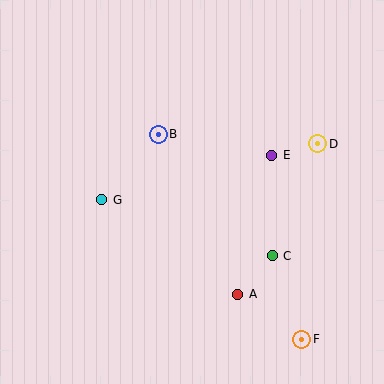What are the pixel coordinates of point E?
Point E is at (272, 155).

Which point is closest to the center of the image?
Point B at (158, 134) is closest to the center.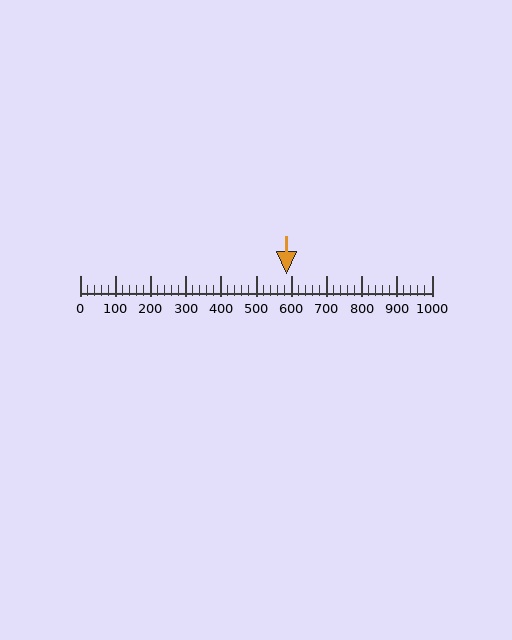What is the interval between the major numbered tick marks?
The major tick marks are spaced 100 units apart.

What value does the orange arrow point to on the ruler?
The orange arrow points to approximately 587.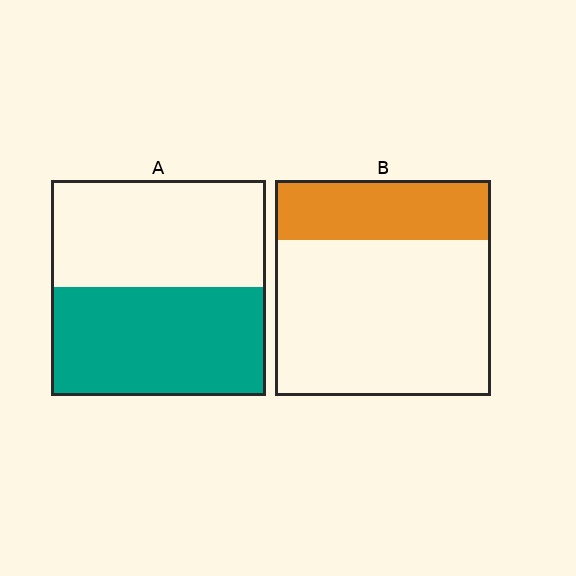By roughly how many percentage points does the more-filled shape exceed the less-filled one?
By roughly 25 percentage points (A over B).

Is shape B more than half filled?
No.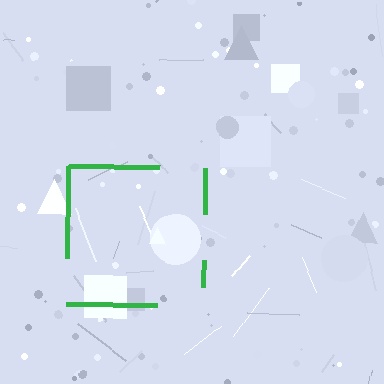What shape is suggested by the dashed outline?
The dashed outline suggests a square.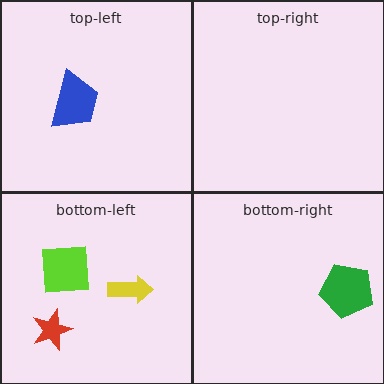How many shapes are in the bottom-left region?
3.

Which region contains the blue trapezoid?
The top-left region.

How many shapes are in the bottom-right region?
1.